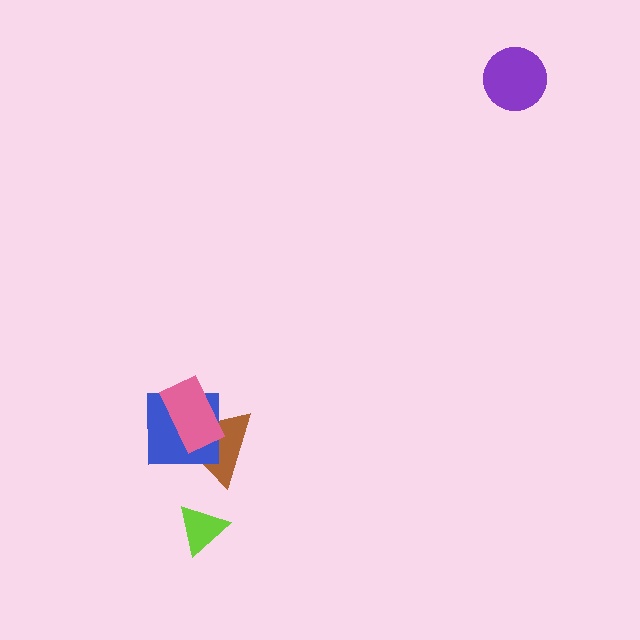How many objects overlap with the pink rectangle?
2 objects overlap with the pink rectangle.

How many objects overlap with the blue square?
2 objects overlap with the blue square.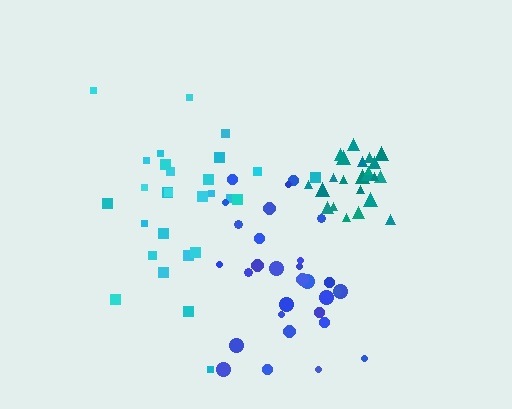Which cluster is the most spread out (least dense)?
Cyan.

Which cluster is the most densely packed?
Teal.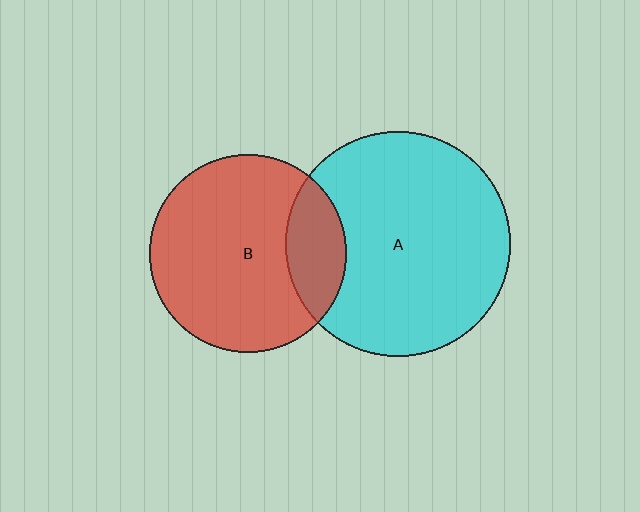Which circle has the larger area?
Circle A (cyan).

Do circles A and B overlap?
Yes.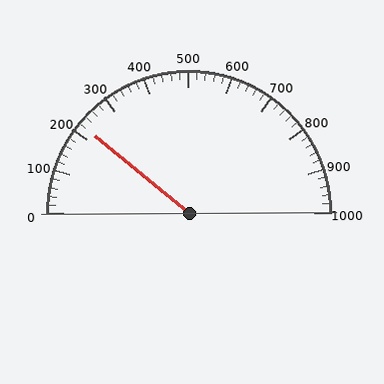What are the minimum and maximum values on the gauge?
The gauge ranges from 0 to 1000.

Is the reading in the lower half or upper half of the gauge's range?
The reading is in the lower half of the range (0 to 1000).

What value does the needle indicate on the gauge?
The needle indicates approximately 220.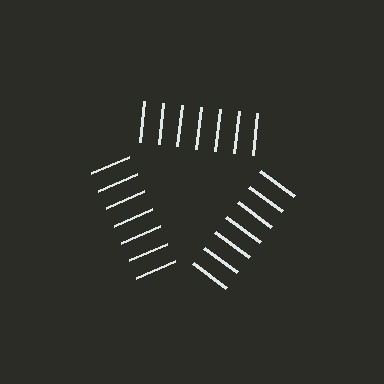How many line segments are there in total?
21 — 7 along each of the 3 edges.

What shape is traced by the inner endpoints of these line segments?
An illusory triangle — the line segments terminate on its edges but no continuous stroke is drawn.